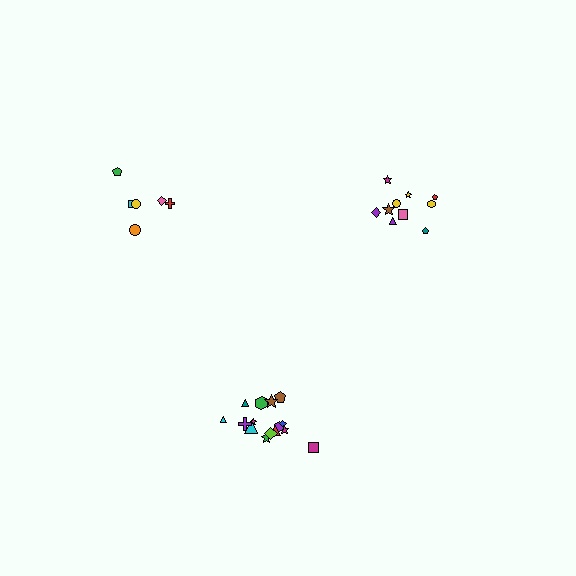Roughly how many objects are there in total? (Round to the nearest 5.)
Roughly 30 objects in total.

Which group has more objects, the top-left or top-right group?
The top-right group.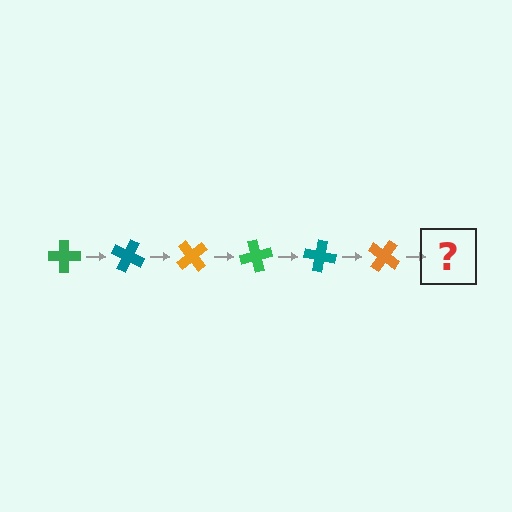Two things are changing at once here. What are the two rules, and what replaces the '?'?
The two rules are that it rotates 25 degrees each step and the color cycles through green, teal, and orange. The '?' should be a green cross, rotated 150 degrees from the start.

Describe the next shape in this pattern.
It should be a green cross, rotated 150 degrees from the start.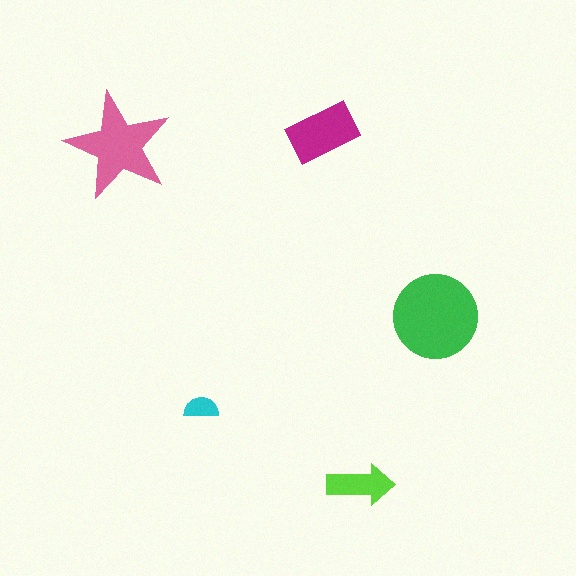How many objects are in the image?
There are 5 objects in the image.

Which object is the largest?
The green circle.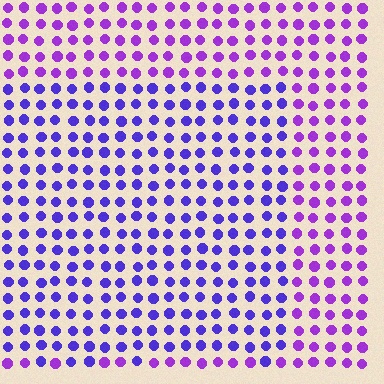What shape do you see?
I see a rectangle.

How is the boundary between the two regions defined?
The boundary is defined purely by a slight shift in hue (about 30 degrees). Spacing, size, and orientation are identical on both sides.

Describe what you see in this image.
The image is filled with small purple elements in a uniform arrangement. A rectangle-shaped region is visible where the elements are tinted to a slightly different hue, forming a subtle color boundary.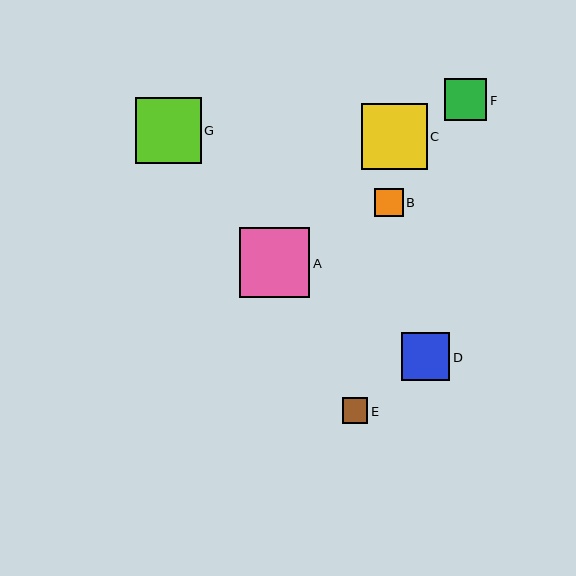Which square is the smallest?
Square E is the smallest with a size of approximately 26 pixels.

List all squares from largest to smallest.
From largest to smallest: A, G, C, D, F, B, E.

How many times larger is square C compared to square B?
Square C is approximately 2.3 times the size of square B.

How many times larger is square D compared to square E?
Square D is approximately 1.9 times the size of square E.